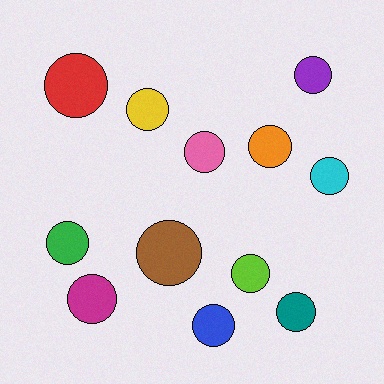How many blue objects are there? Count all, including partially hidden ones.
There is 1 blue object.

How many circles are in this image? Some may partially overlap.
There are 12 circles.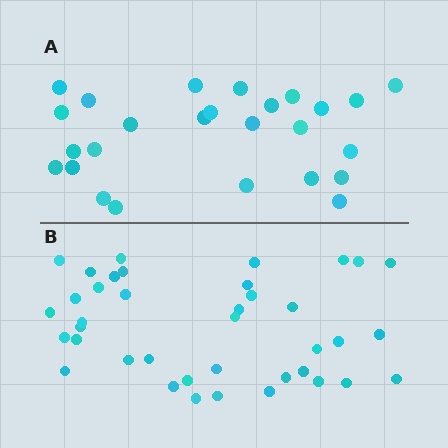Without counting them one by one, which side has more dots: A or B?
Region B (the bottom region) has more dots.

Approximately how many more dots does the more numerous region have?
Region B has approximately 15 more dots than region A.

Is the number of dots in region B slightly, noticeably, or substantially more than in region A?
Region B has substantially more. The ratio is roughly 1.5 to 1.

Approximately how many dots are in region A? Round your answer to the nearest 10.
About 30 dots. (The exact count is 26, which rounds to 30.)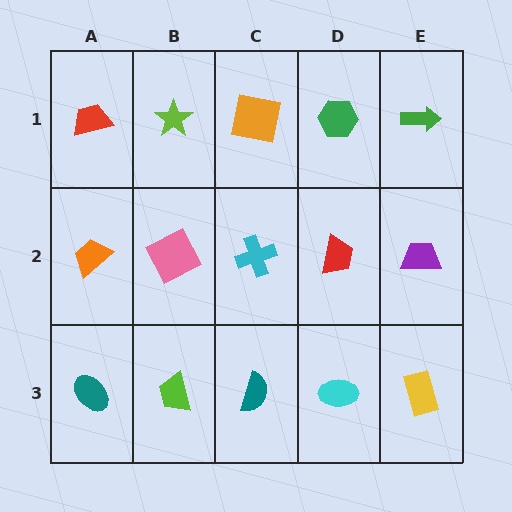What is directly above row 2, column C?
An orange square.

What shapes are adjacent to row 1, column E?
A purple trapezoid (row 2, column E), a green hexagon (row 1, column D).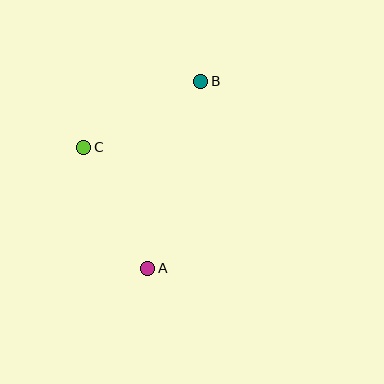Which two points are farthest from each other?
Points A and B are farthest from each other.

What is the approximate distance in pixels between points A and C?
The distance between A and C is approximately 137 pixels.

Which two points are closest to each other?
Points B and C are closest to each other.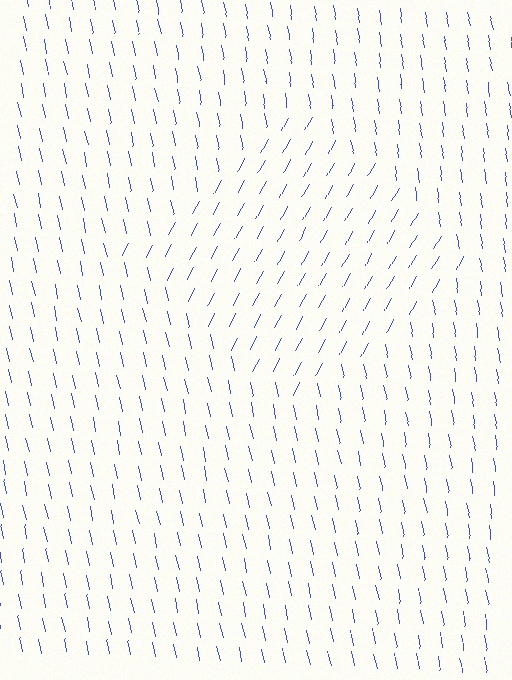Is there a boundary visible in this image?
Yes, there is a texture boundary formed by a change in line orientation.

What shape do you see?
I see a diamond.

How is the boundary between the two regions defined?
The boundary is defined purely by a change in line orientation (approximately 39 degrees difference). All lines are the same color and thickness.